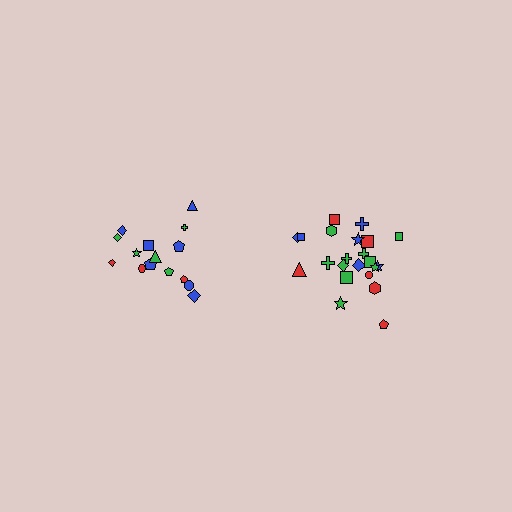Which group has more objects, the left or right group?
The right group.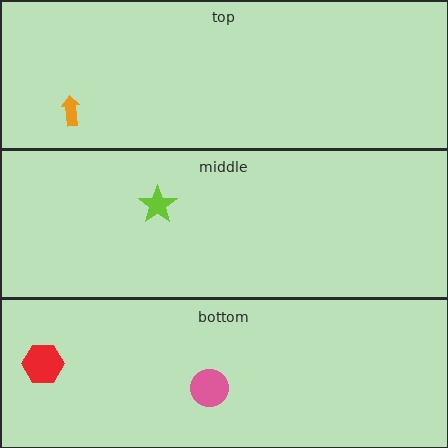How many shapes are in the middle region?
1.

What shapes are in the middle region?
The lime star.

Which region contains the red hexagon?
The bottom region.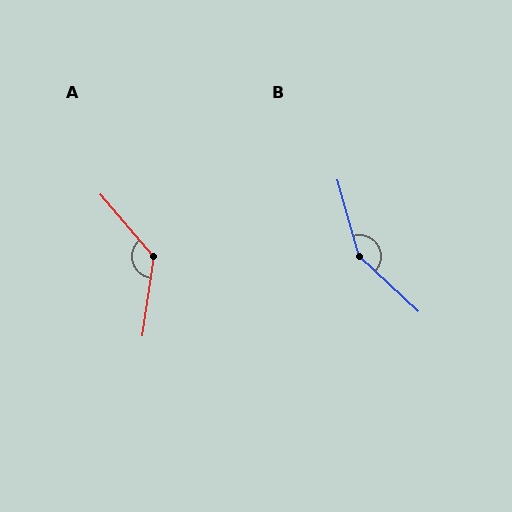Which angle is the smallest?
A, at approximately 131 degrees.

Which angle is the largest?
B, at approximately 149 degrees.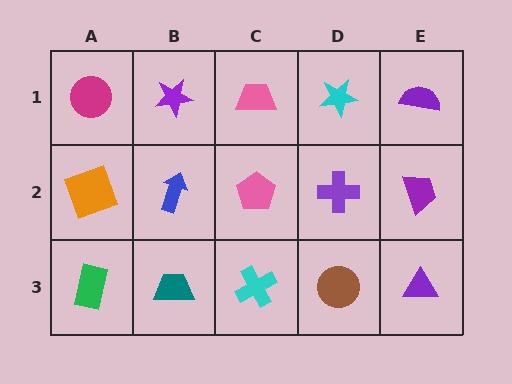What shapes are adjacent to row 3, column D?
A purple cross (row 2, column D), a cyan cross (row 3, column C), a purple triangle (row 3, column E).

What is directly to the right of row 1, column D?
A purple semicircle.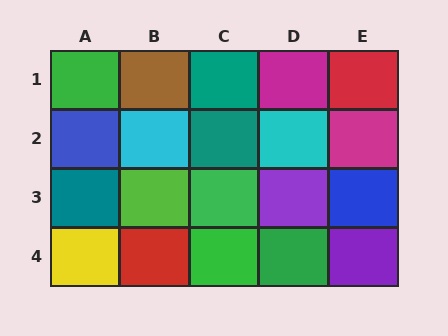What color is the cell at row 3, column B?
Lime.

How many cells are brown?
1 cell is brown.